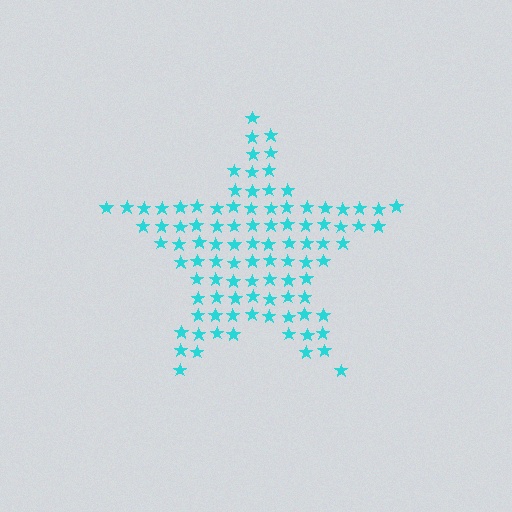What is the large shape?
The large shape is a star.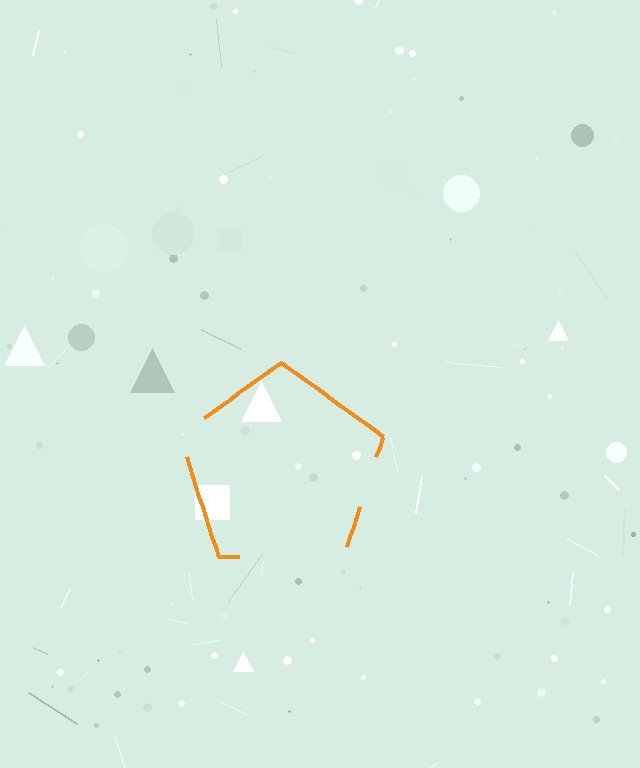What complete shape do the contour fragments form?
The contour fragments form a pentagon.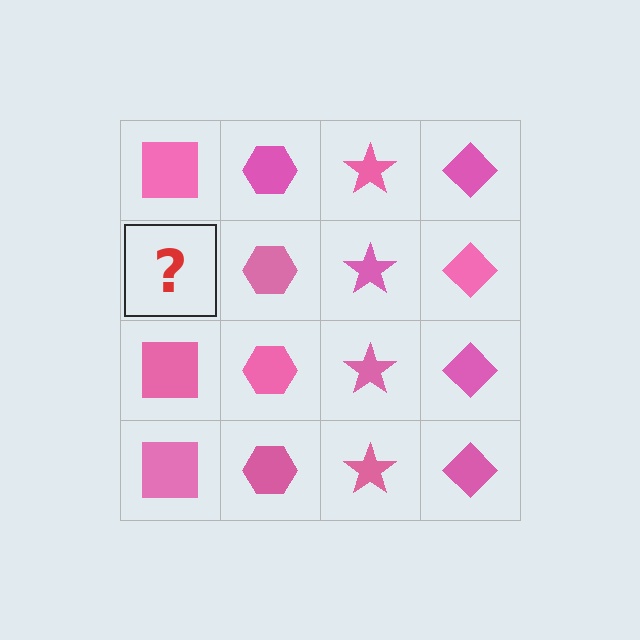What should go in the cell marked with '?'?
The missing cell should contain a pink square.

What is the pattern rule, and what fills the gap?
The rule is that each column has a consistent shape. The gap should be filled with a pink square.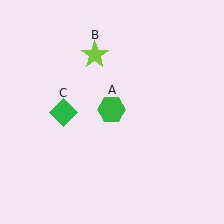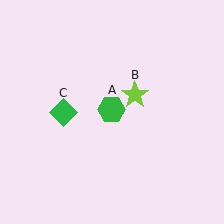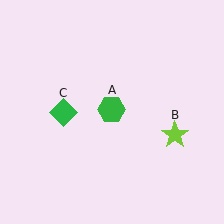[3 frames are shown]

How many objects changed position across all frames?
1 object changed position: lime star (object B).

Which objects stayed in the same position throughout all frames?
Green hexagon (object A) and green diamond (object C) remained stationary.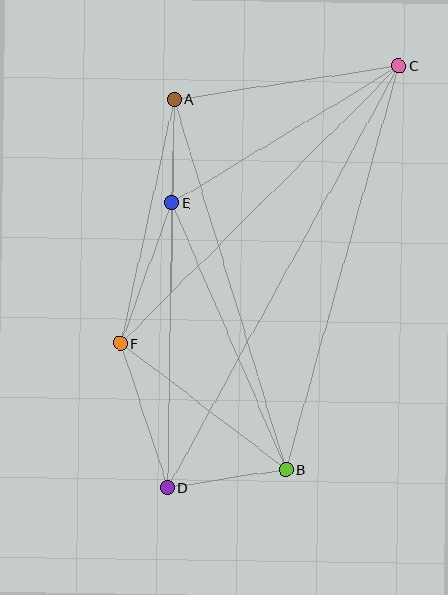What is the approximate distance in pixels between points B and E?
The distance between B and E is approximately 290 pixels.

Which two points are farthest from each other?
Points C and D are farthest from each other.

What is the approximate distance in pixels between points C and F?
The distance between C and F is approximately 393 pixels.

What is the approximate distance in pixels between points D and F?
The distance between D and F is approximately 152 pixels.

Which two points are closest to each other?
Points A and E are closest to each other.